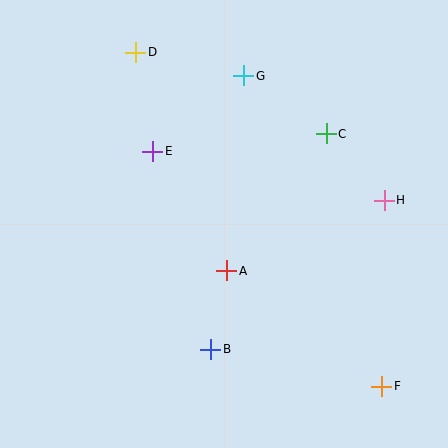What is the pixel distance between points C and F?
The distance between C and F is 258 pixels.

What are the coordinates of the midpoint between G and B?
The midpoint between G and B is at (227, 213).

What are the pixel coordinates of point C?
Point C is at (326, 134).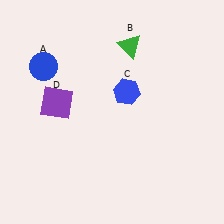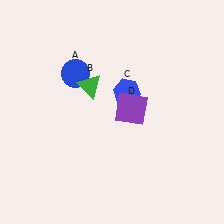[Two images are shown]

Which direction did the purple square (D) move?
The purple square (D) moved right.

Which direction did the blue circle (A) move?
The blue circle (A) moved right.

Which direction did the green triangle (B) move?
The green triangle (B) moved down.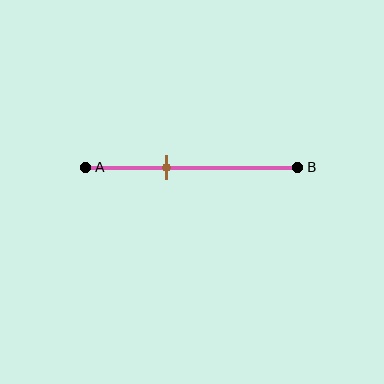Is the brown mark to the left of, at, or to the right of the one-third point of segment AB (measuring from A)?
The brown mark is to the right of the one-third point of segment AB.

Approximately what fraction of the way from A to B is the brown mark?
The brown mark is approximately 40% of the way from A to B.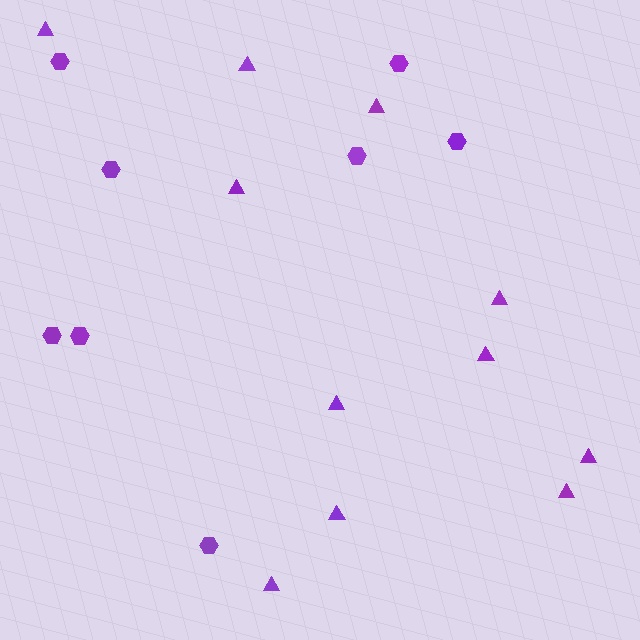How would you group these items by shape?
There are 2 groups: one group of hexagons (8) and one group of triangles (11).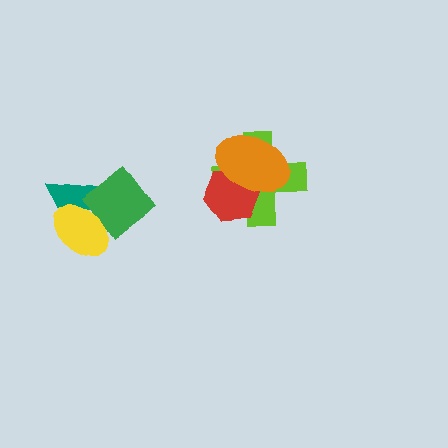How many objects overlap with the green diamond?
2 objects overlap with the green diamond.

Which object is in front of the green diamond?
The yellow ellipse is in front of the green diamond.